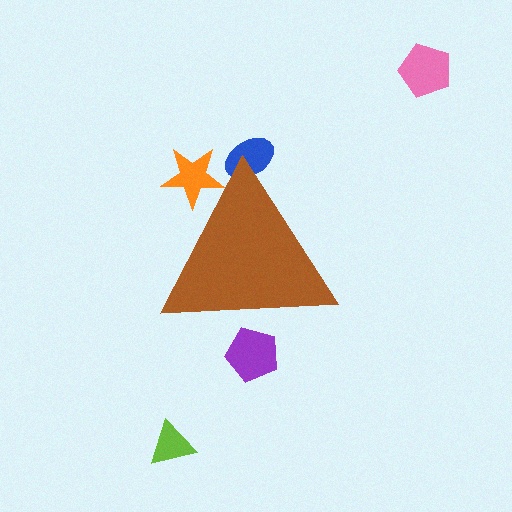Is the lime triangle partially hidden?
No, the lime triangle is fully visible.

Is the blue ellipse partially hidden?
Yes, the blue ellipse is partially hidden behind the brown triangle.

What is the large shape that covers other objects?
A brown triangle.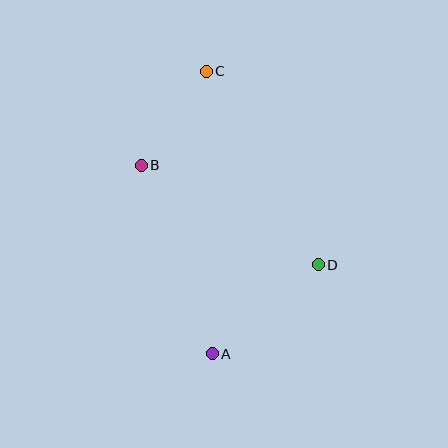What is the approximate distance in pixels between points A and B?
The distance between A and B is approximately 202 pixels.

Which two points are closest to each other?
Points B and C are closest to each other.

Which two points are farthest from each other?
Points A and C are farthest from each other.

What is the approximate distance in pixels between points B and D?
The distance between B and D is approximately 203 pixels.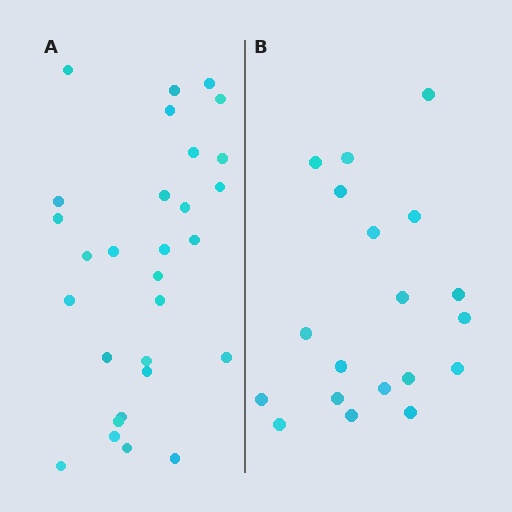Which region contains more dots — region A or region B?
Region A (the left region) has more dots.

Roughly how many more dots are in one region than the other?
Region A has roughly 10 or so more dots than region B.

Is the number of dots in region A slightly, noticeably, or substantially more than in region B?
Region A has substantially more. The ratio is roughly 1.5 to 1.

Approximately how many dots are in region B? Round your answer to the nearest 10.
About 20 dots. (The exact count is 19, which rounds to 20.)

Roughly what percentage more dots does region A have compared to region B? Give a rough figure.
About 55% more.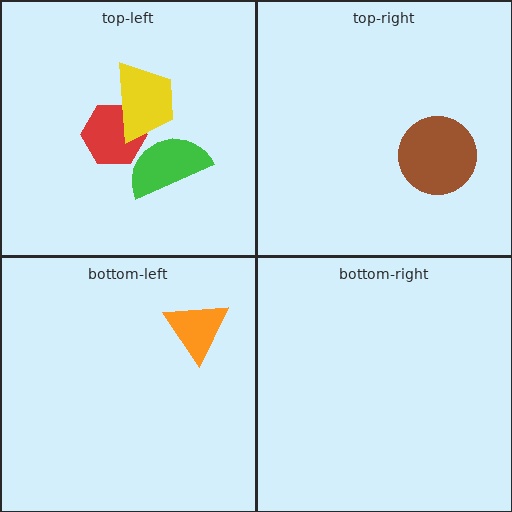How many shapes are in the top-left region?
3.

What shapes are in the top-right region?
The brown circle.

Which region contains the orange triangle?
The bottom-left region.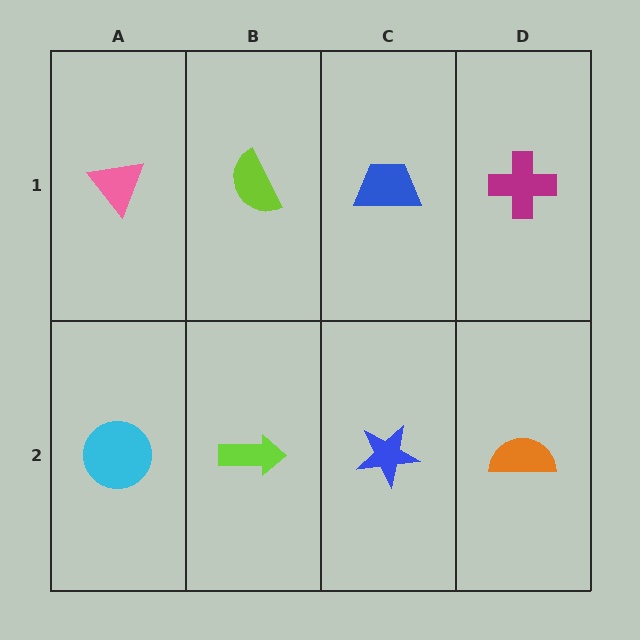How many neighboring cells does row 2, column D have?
2.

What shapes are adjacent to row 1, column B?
A lime arrow (row 2, column B), a pink triangle (row 1, column A), a blue trapezoid (row 1, column C).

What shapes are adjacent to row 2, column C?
A blue trapezoid (row 1, column C), a lime arrow (row 2, column B), an orange semicircle (row 2, column D).